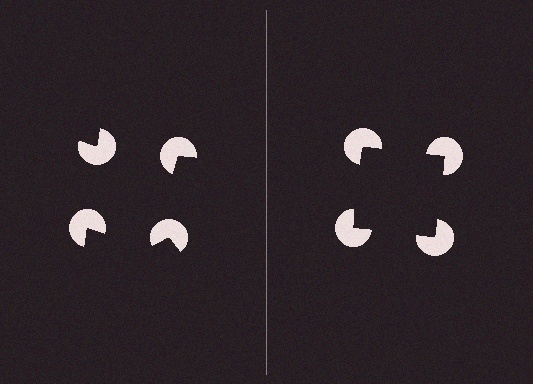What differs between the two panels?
The pac-man discs are positioned identically on both sides; only the wedge orientations differ. On the right they align to a square; on the left they are misaligned.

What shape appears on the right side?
An illusory square.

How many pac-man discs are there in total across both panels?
8 — 4 on each side.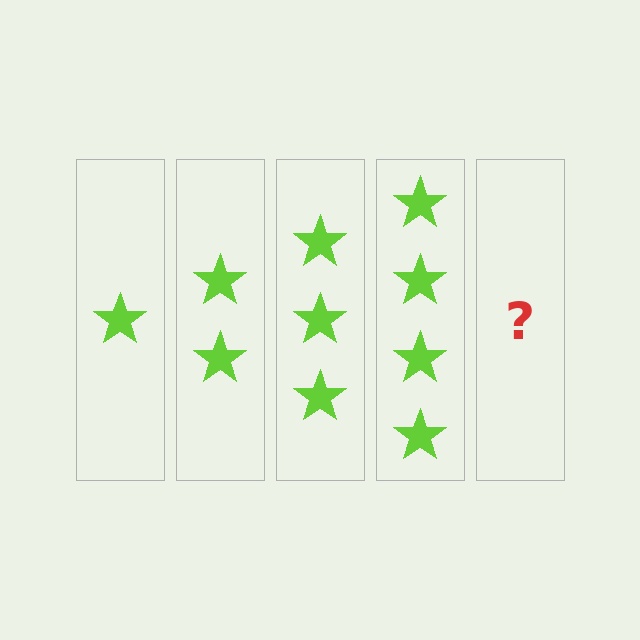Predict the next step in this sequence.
The next step is 5 stars.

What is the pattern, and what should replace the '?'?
The pattern is that each step adds one more star. The '?' should be 5 stars.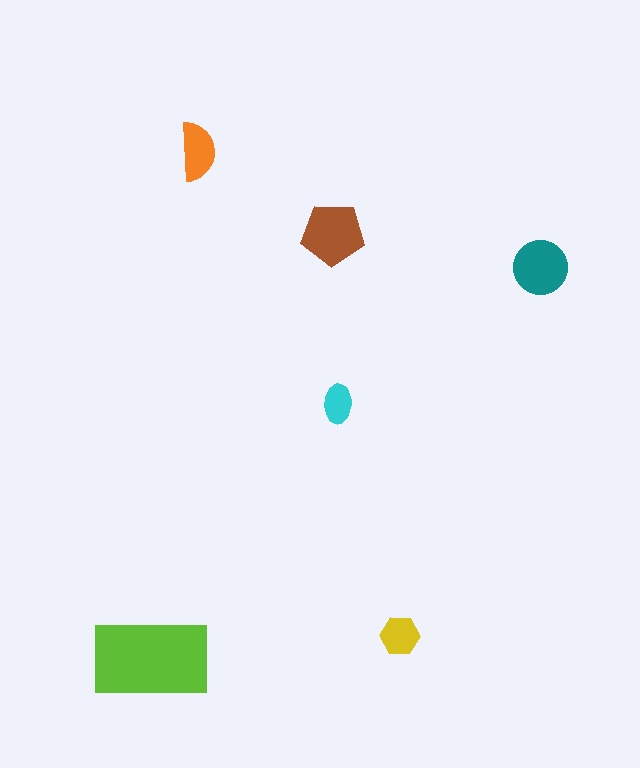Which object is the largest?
The lime rectangle.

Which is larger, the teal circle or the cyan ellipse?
The teal circle.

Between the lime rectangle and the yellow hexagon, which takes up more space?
The lime rectangle.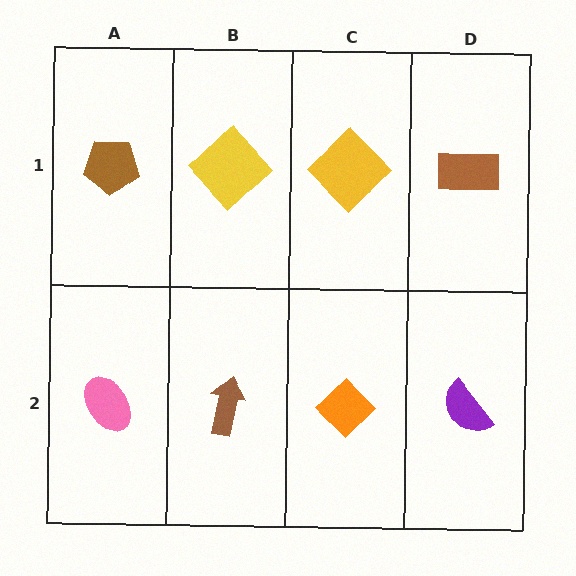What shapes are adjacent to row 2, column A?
A brown pentagon (row 1, column A), a brown arrow (row 2, column B).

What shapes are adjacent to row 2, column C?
A yellow diamond (row 1, column C), a brown arrow (row 2, column B), a purple semicircle (row 2, column D).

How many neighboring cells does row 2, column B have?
3.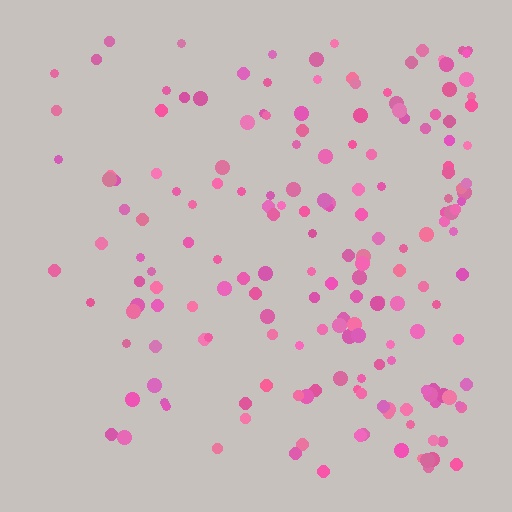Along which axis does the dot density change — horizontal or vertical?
Horizontal.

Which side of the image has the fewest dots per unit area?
The left.